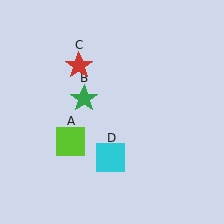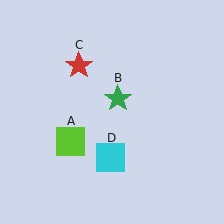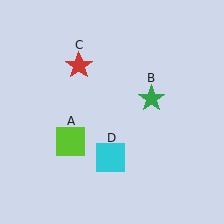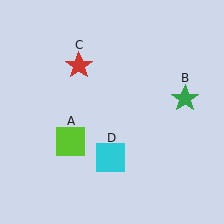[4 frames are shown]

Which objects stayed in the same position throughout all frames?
Lime square (object A) and red star (object C) and cyan square (object D) remained stationary.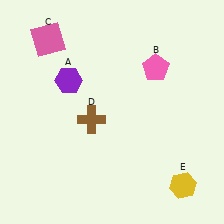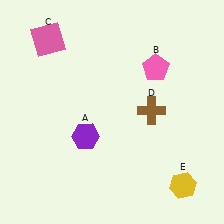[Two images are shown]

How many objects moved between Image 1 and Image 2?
2 objects moved between the two images.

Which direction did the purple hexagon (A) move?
The purple hexagon (A) moved down.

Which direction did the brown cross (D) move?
The brown cross (D) moved right.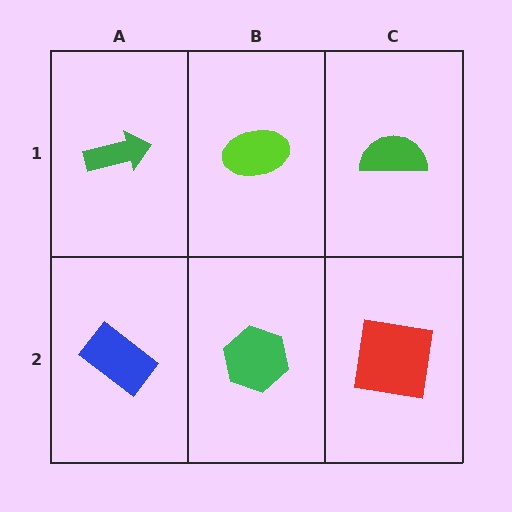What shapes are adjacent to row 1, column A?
A blue rectangle (row 2, column A), a lime ellipse (row 1, column B).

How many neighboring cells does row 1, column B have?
3.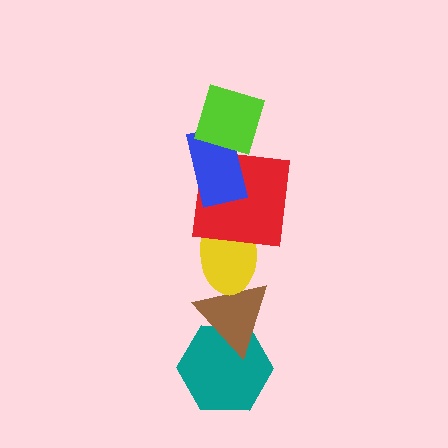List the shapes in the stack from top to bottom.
From top to bottom: the lime diamond, the blue rectangle, the red square, the yellow ellipse, the brown triangle, the teal hexagon.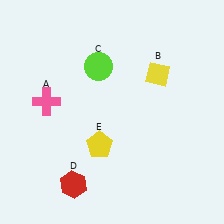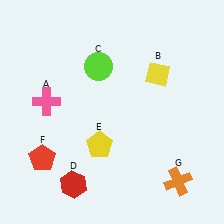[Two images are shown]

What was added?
A red pentagon (F), an orange cross (G) were added in Image 2.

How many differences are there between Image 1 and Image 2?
There are 2 differences between the two images.